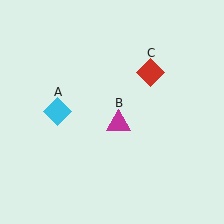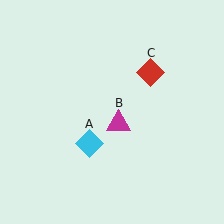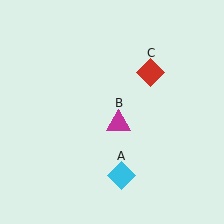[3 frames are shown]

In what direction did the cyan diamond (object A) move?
The cyan diamond (object A) moved down and to the right.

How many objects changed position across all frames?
1 object changed position: cyan diamond (object A).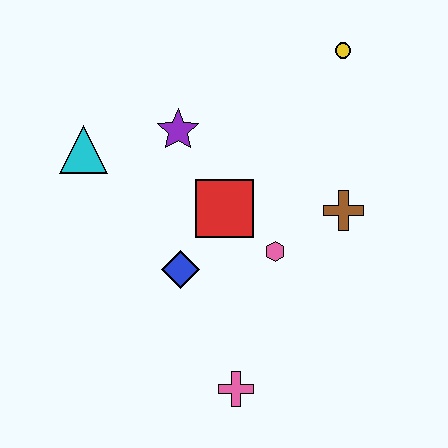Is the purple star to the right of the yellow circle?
No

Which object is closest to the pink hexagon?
The red square is closest to the pink hexagon.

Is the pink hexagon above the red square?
No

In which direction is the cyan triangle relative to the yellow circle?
The cyan triangle is to the left of the yellow circle.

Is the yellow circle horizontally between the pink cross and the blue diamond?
No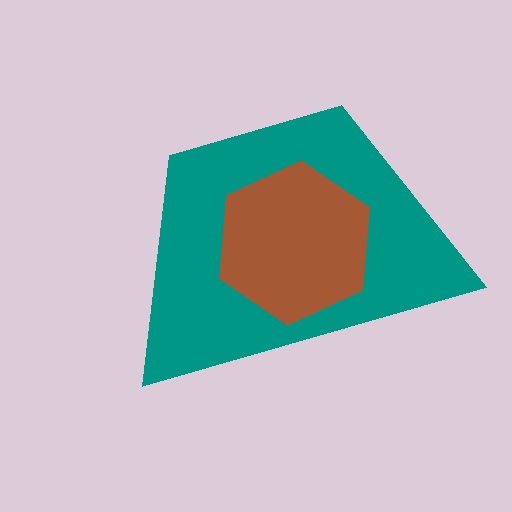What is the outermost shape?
The teal trapezoid.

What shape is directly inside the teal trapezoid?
The brown hexagon.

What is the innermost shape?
The brown hexagon.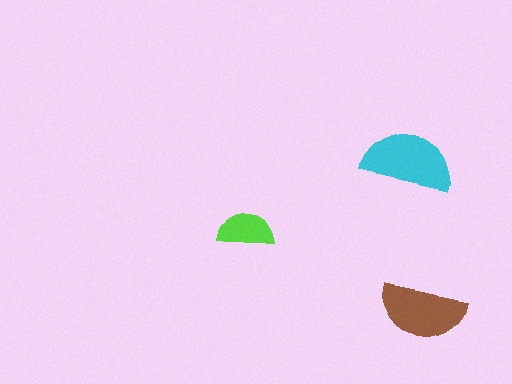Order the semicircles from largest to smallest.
the cyan one, the brown one, the lime one.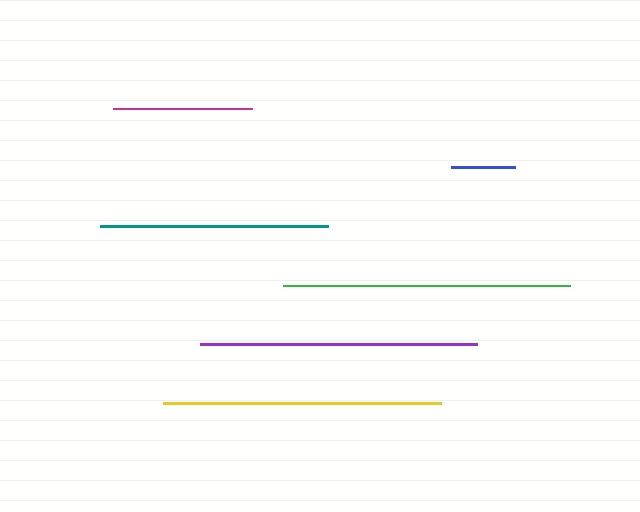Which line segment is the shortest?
The blue line is the shortest at approximately 64 pixels.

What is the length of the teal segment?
The teal segment is approximately 228 pixels long.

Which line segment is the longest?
The green line is the longest at approximately 286 pixels.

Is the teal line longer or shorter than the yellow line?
The yellow line is longer than the teal line.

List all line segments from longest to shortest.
From longest to shortest: green, yellow, purple, teal, magenta, blue.